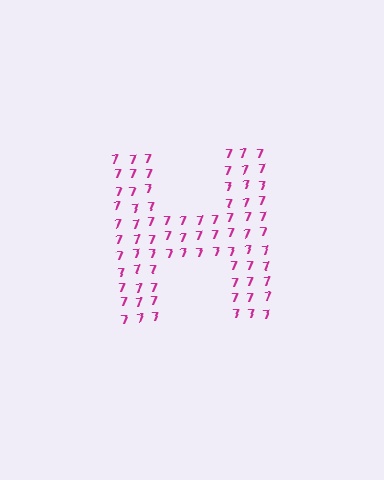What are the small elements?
The small elements are digit 7's.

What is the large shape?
The large shape is the letter H.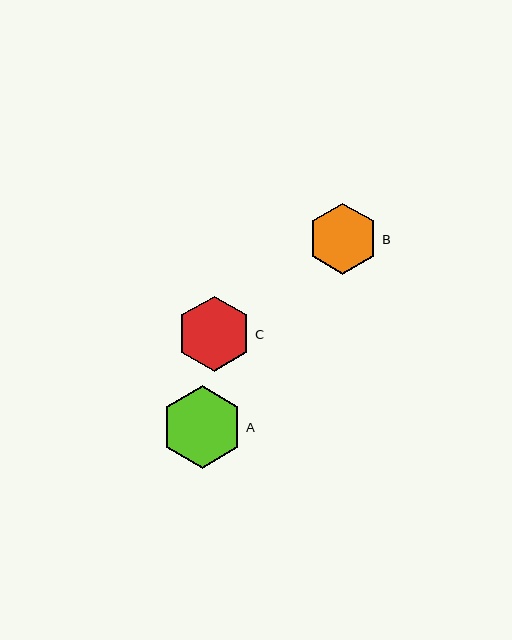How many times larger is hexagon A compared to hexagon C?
Hexagon A is approximately 1.1 times the size of hexagon C.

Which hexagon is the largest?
Hexagon A is the largest with a size of approximately 83 pixels.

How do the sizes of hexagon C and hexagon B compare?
Hexagon C and hexagon B are approximately the same size.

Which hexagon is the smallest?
Hexagon B is the smallest with a size of approximately 71 pixels.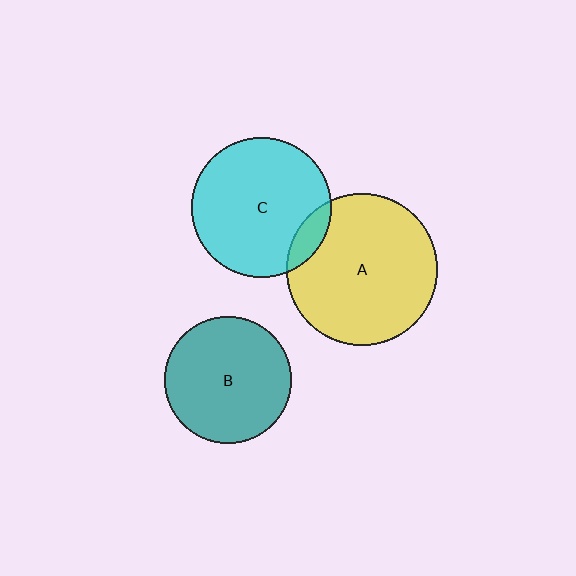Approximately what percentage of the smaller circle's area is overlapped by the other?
Approximately 10%.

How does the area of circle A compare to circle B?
Approximately 1.4 times.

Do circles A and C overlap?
Yes.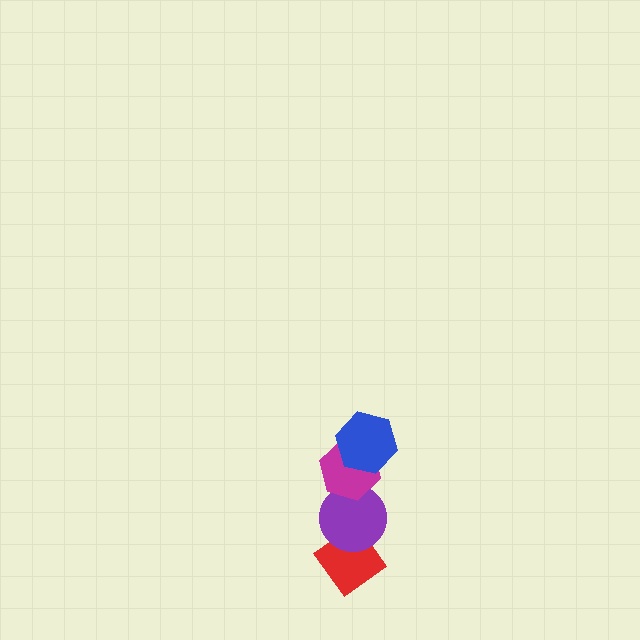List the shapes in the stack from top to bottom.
From top to bottom: the blue hexagon, the magenta hexagon, the purple circle, the red diamond.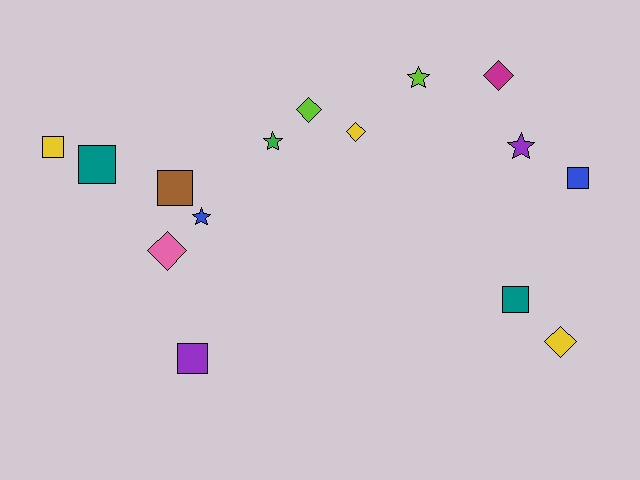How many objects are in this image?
There are 15 objects.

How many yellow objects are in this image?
There are 3 yellow objects.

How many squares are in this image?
There are 6 squares.